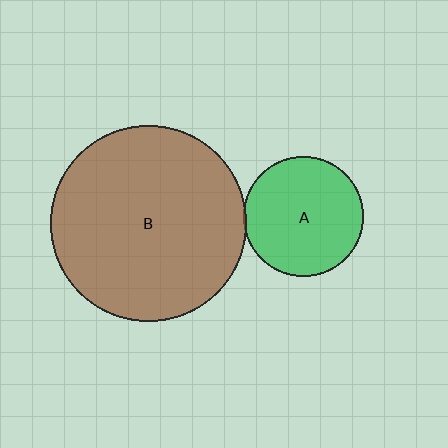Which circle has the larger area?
Circle B (brown).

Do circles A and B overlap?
Yes.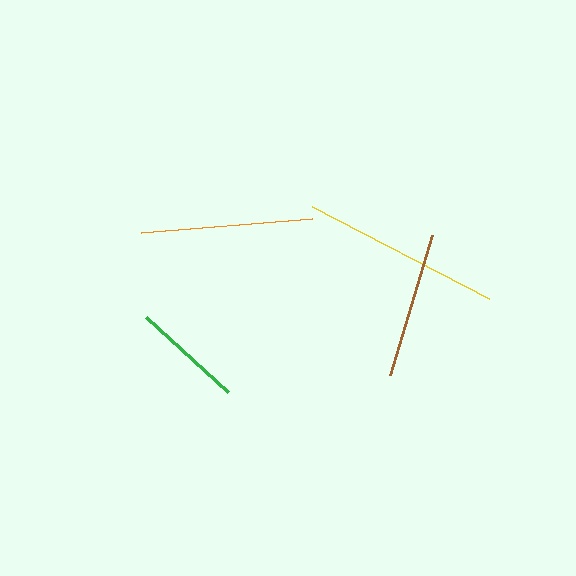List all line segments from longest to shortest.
From longest to shortest: yellow, orange, brown, green.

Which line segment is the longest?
The yellow line is the longest at approximately 199 pixels.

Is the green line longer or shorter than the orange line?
The orange line is longer than the green line.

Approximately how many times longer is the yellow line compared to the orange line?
The yellow line is approximately 1.2 times the length of the orange line.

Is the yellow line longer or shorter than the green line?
The yellow line is longer than the green line.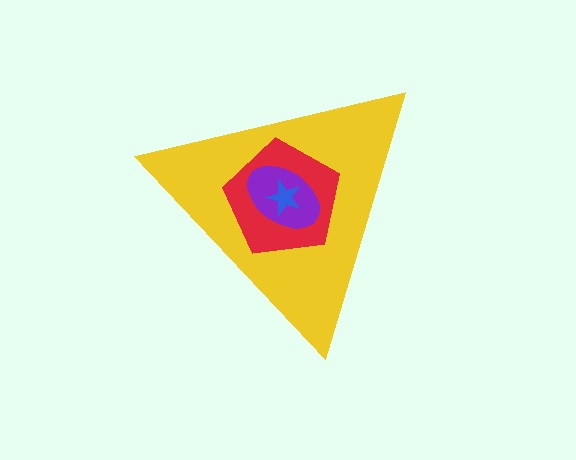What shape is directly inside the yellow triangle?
The red pentagon.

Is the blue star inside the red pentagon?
Yes.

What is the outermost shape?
The yellow triangle.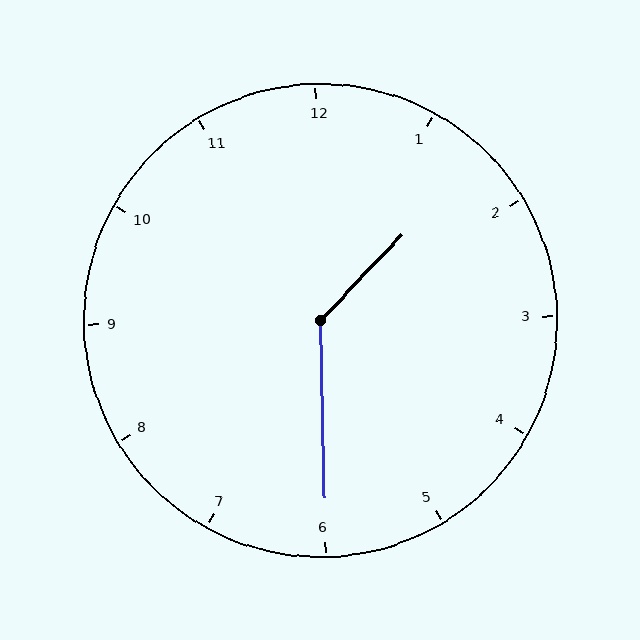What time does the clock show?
1:30.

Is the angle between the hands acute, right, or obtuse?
It is obtuse.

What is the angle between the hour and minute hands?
Approximately 135 degrees.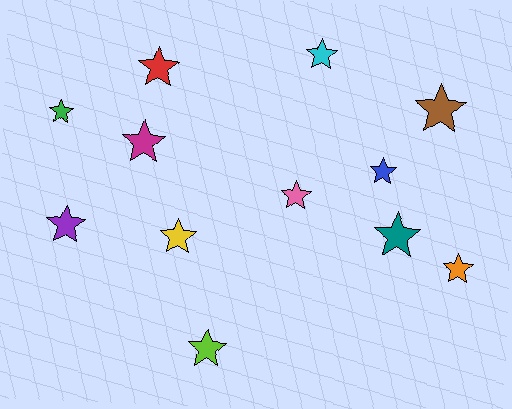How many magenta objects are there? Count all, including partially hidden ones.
There is 1 magenta object.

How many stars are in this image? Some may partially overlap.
There are 12 stars.